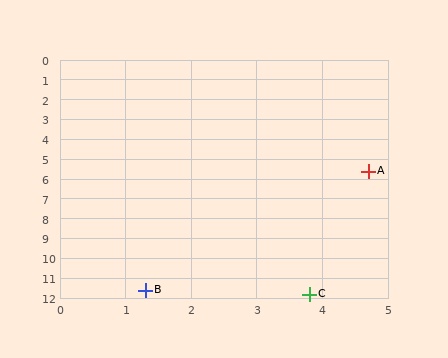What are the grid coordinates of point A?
Point A is at approximately (4.7, 5.6).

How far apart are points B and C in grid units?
Points B and C are about 2.5 grid units apart.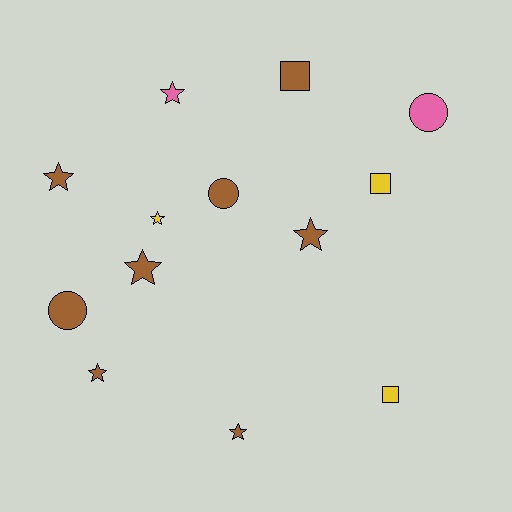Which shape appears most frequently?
Star, with 7 objects.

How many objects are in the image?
There are 13 objects.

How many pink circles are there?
There is 1 pink circle.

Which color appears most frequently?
Brown, with 8 objects.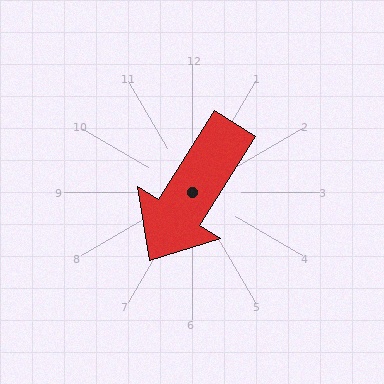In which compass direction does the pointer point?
Southwest.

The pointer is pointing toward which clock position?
Roughly 7 o'clock.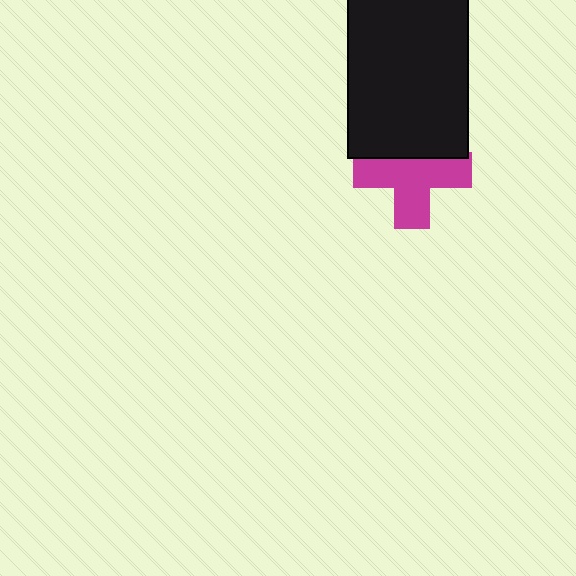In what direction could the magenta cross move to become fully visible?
The magenta cross could move down. That would shift it out from behind the black rectangle entirely.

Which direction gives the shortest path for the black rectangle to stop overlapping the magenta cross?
Moving up gives the shortest separation.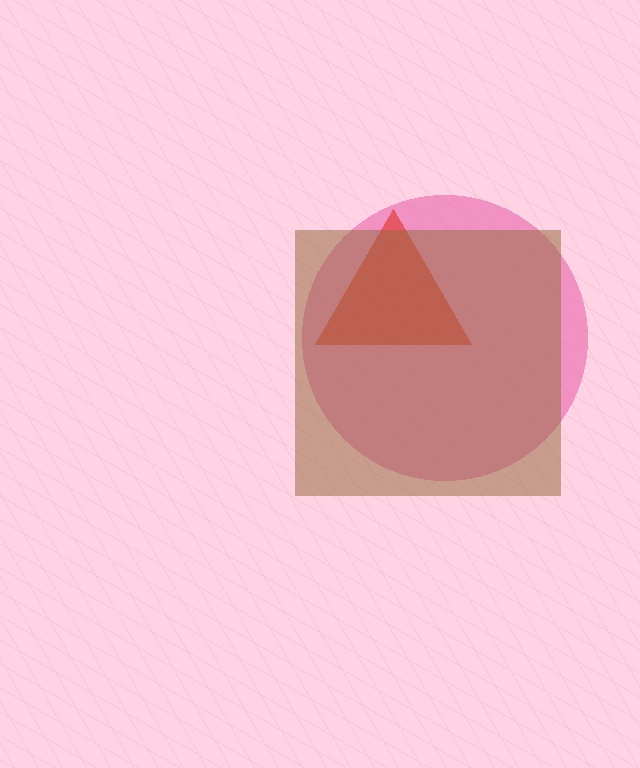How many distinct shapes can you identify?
There are 3 distinct shapes: a pink circle, a red triangle, a brown square.